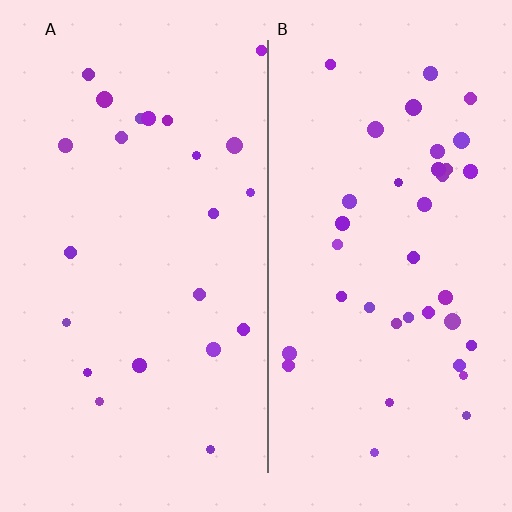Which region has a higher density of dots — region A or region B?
B (the right).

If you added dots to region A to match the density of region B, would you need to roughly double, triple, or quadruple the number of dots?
Approximately double.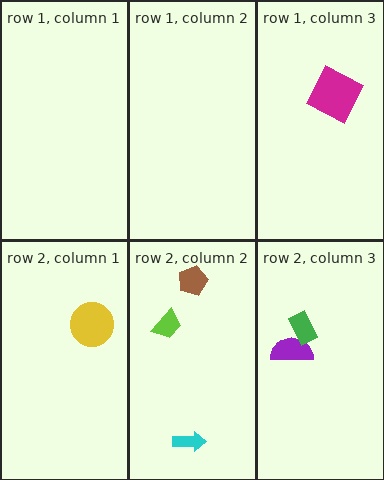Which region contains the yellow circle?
The row 2, column 1 region.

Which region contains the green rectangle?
The row 2, column 3 region.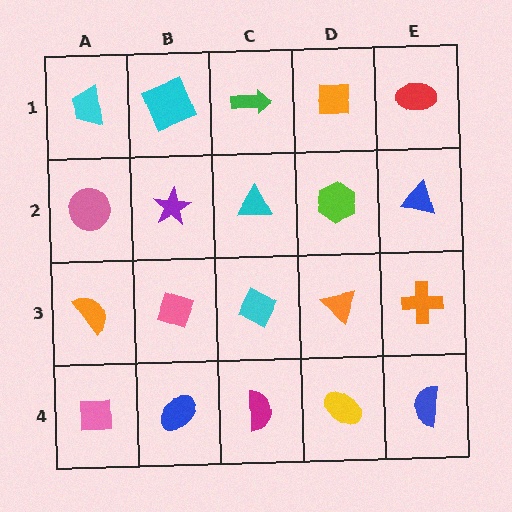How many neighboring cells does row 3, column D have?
4.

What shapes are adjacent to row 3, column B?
A purple star (row 2, column B), a blue ellipse (row 4, column B), an orange semicircle (row 3, column A), a cyan diamond (row 3, column C).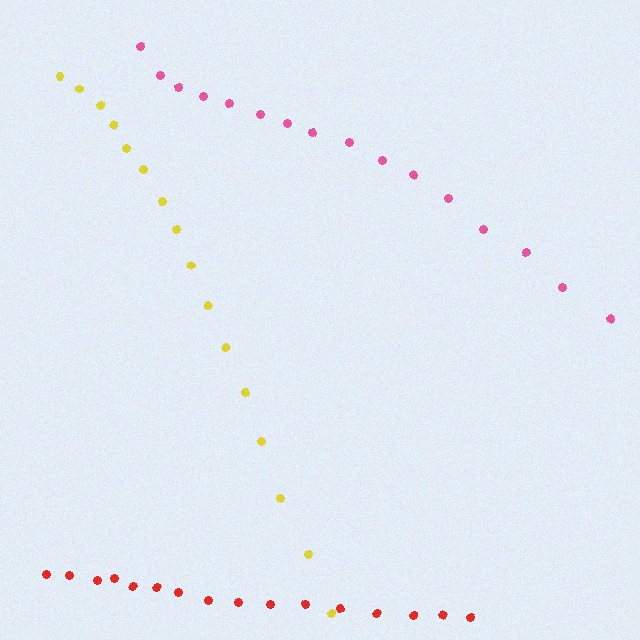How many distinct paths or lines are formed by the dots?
There are 3 distinct paths.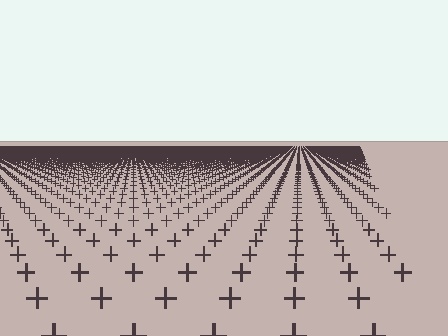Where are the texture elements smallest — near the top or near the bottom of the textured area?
Near the top.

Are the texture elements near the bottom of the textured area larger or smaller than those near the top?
Larger. Near the bottom, elements are closer to the viewer and appear at a bigger on-screen size.